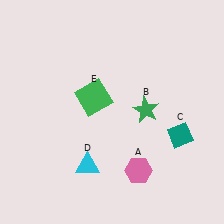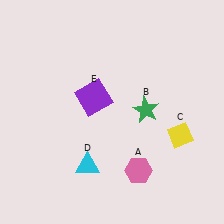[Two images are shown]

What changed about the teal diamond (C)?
In Image 1, C is teal. In Image 2, it changed to yellow.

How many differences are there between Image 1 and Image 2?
There are 2 differences between the two images.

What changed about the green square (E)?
In Image 1, E is green. In Image 2, it changed to purple.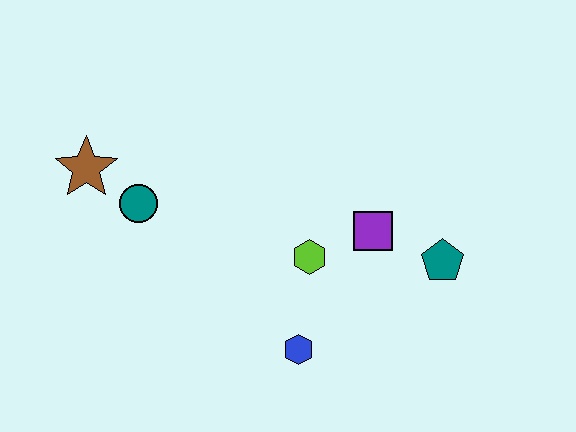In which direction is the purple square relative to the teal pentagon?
The purple square is to the left of the teal pentagon.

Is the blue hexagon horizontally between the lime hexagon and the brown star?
Yes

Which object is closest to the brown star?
The teal circle is closest to the brown star.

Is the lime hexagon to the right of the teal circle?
Yes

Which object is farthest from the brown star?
The teal pentagon is farthest from the brown star.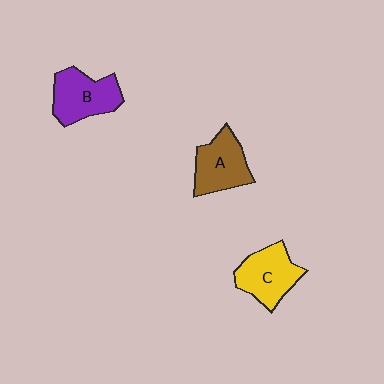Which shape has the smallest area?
Shape A (brown).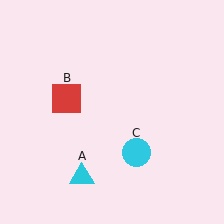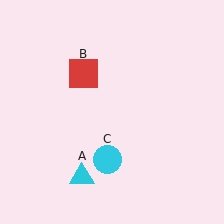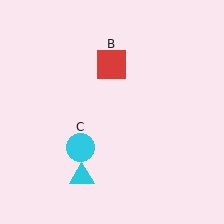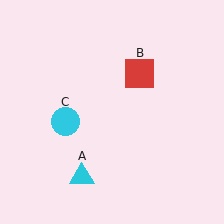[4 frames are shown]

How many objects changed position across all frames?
2 objects changed position: red square (object B), cyan circle (object C).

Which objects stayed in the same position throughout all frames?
Cyan triangle (object A) remained stationary.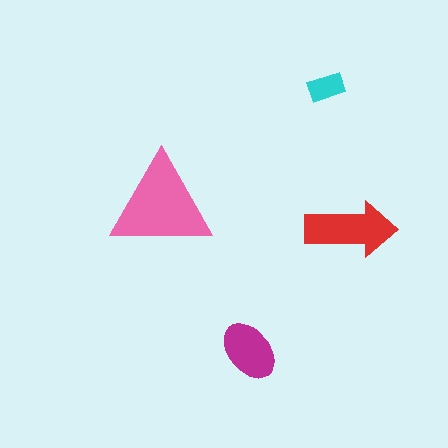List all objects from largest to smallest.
The pink triangle, the red arrow, the magenta ellipse, the cyan rectangle.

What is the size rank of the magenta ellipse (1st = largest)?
3rd.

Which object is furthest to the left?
The pink triangle is leftmost.